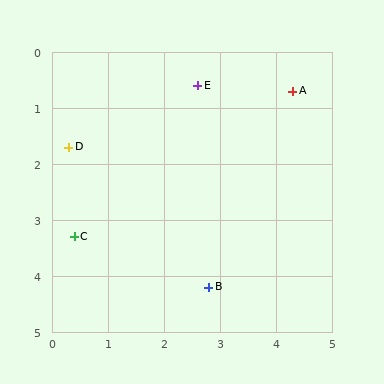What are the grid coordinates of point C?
Point C is at approximately (0.4, 3.3).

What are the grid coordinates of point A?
Point A is at approximately (4.3, 0.7).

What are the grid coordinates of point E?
Point E is at approximately (2.6, 0.6).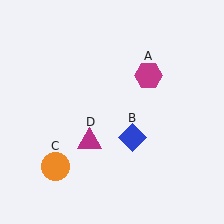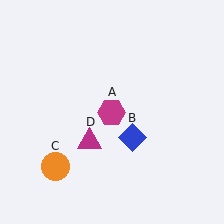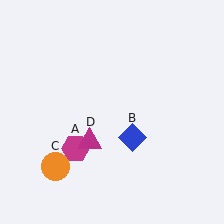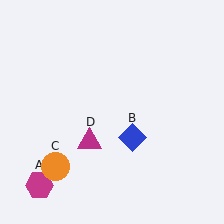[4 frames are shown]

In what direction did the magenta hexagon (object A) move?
The magenta hexagon (object A) moved down and to the left.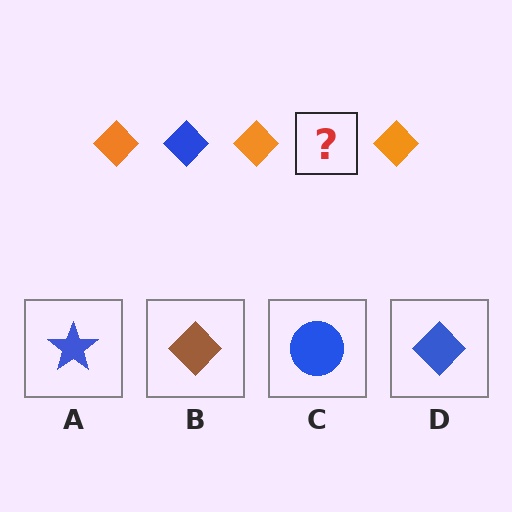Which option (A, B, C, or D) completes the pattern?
D.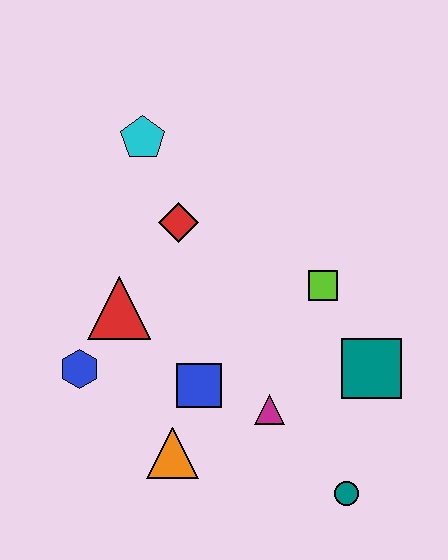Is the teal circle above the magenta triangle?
No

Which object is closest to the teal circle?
The magenta triangle is closest to the teal circle.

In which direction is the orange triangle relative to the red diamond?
The orange triangle is below the red diamond.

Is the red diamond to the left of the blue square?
Yes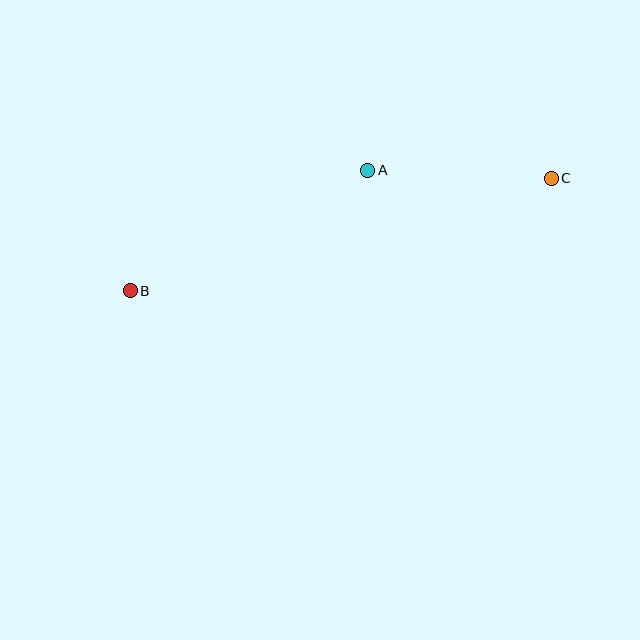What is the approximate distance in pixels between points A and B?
The distance between A and B is approximately 266 pixels.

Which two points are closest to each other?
Points A and C are closest to each other.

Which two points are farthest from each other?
Points B and C are farthest from each other.